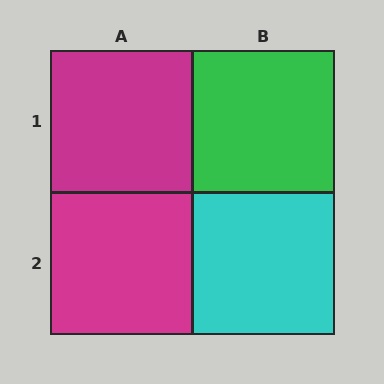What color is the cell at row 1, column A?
Magenta.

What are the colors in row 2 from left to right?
Magenta, cyan.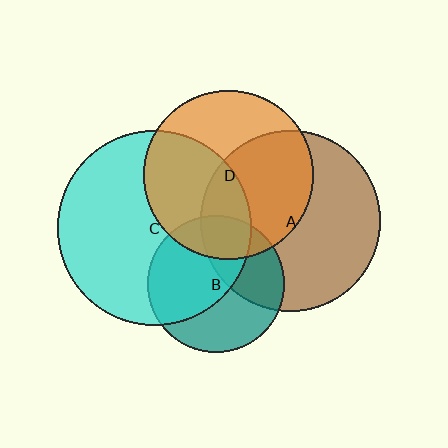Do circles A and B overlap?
Yes.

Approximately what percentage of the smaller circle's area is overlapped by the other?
Approximately 35%.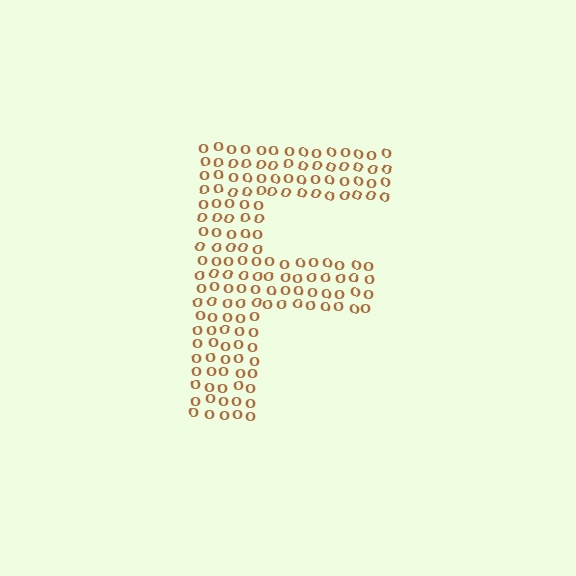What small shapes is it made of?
It is made of small letter O's.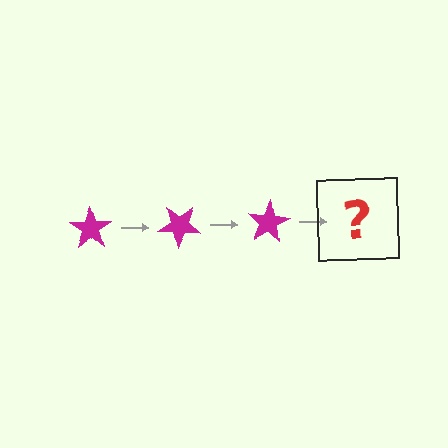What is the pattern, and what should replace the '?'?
The pattern is that the star rotates 40 degrees each step. The '?' should be a magenta star rotated 120 degrees.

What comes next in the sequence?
The next element should be a magenta star rotated 120 degrees.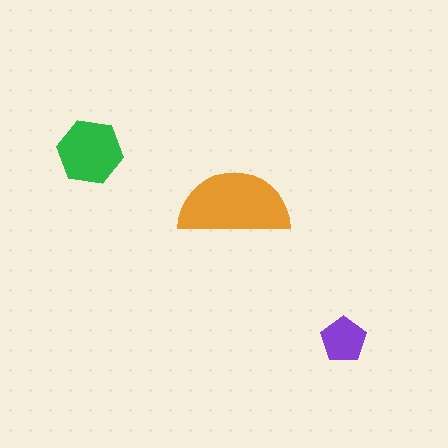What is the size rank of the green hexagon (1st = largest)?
2nd.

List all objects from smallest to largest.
The purple pentagon, the green hexagon, the orange semicircle.